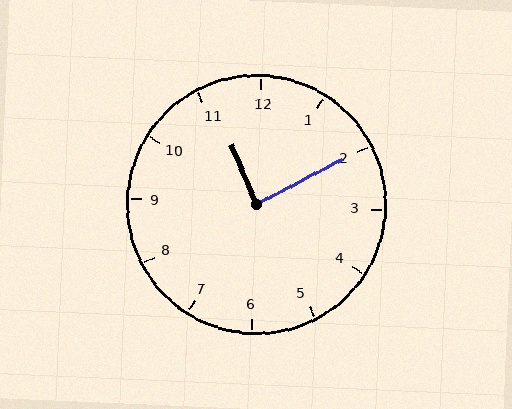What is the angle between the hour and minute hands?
Approximately 85 degrees.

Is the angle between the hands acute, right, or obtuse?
It is right.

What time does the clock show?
11:10.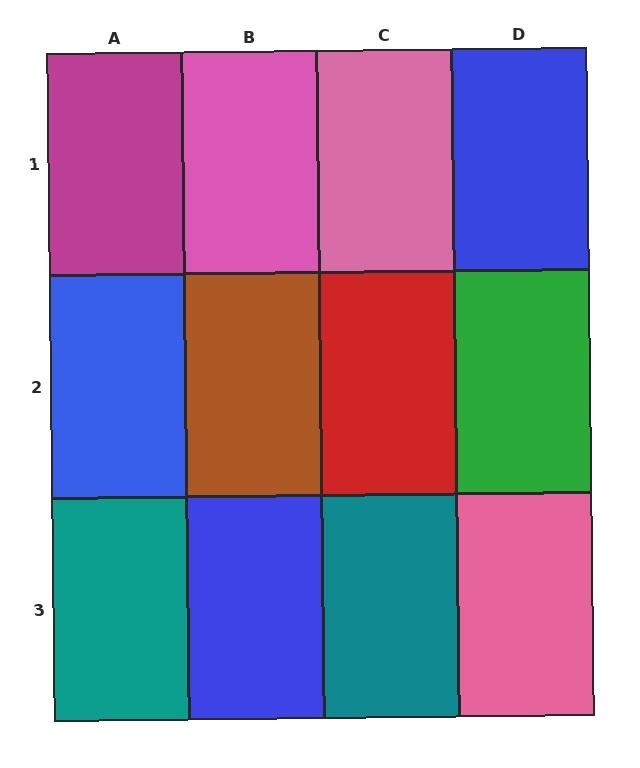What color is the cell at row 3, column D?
Pink.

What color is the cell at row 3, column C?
Teal.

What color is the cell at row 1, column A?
Magenta.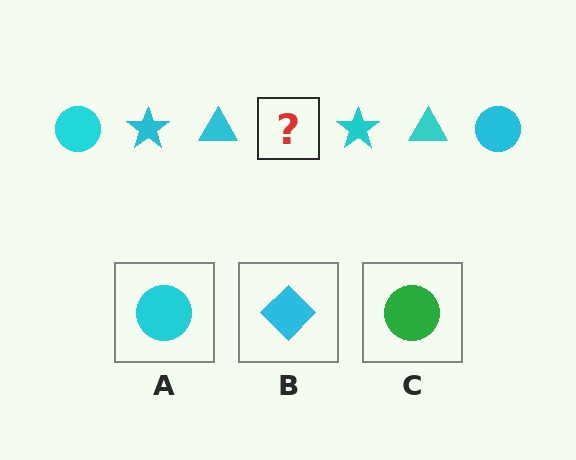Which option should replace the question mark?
Option A.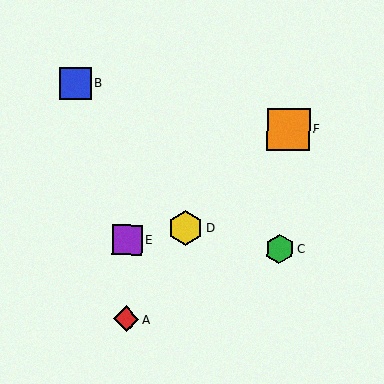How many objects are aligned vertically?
2 objects (A, E) are aligned vertically.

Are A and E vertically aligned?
Yes, both are at x≈126.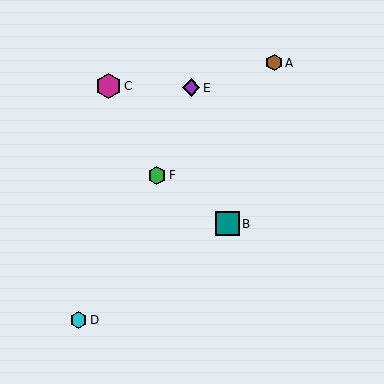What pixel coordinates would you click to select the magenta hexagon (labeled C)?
Click at (109, 86) to select the magenta hexagon C.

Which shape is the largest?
The magenta hexagon (labeled C) is the largest.